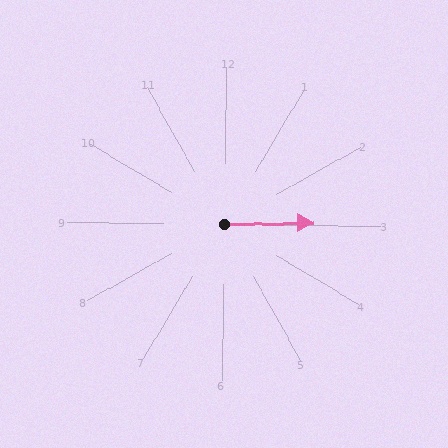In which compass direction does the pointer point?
East.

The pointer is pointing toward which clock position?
Roughly 3 o'clock.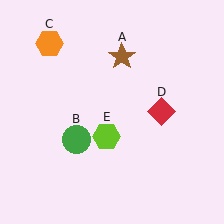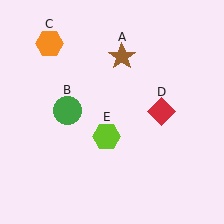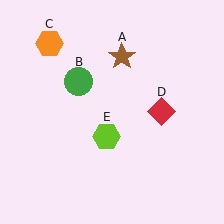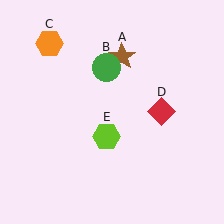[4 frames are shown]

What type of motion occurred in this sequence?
The green circle (object B) rotated clockwise around the center of the scene.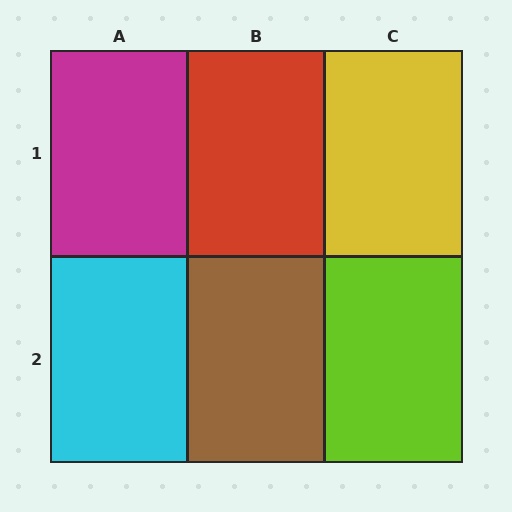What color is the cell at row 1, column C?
Yellow.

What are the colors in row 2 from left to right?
Cyan, brown, lime.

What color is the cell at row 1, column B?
Red.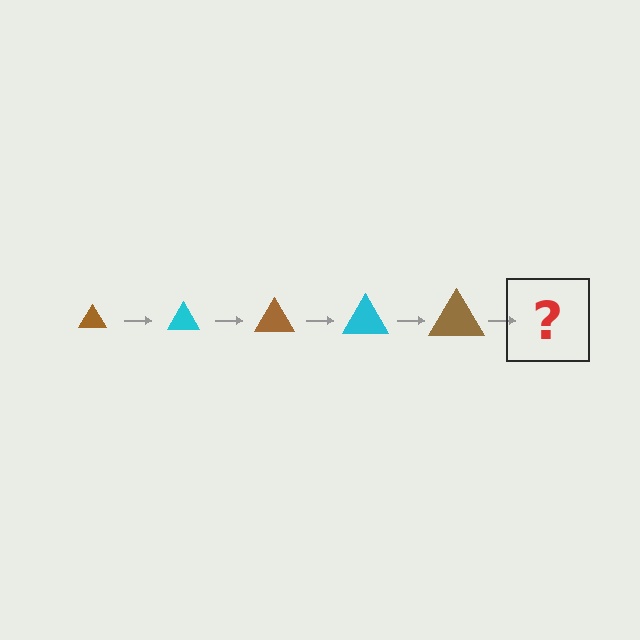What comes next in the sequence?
The next element should be a cyan triangle, larger than the previous one.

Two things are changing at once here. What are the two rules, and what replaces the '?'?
The two rules are that the triangle grows larger each step and the color cycles through brown and cyan. The '?' should be a cyan triangle, larger than the previous one.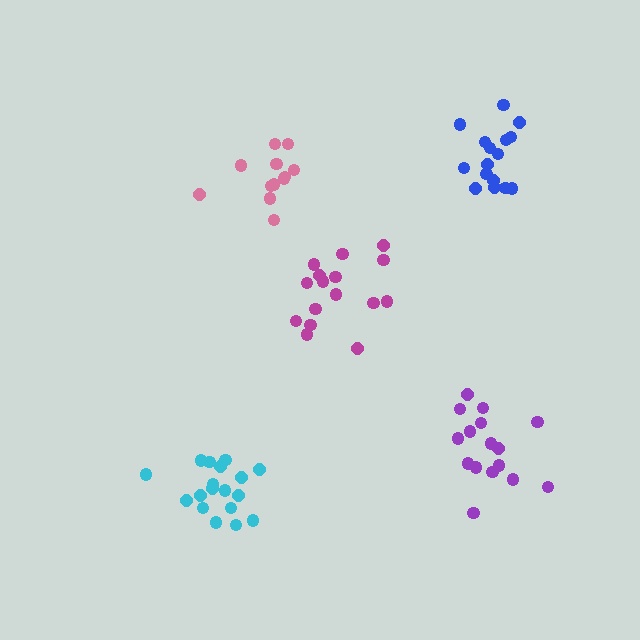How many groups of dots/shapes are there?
There are 5 groups.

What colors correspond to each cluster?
The clusters are colored: purple, magenta, blue, cyan, pink.